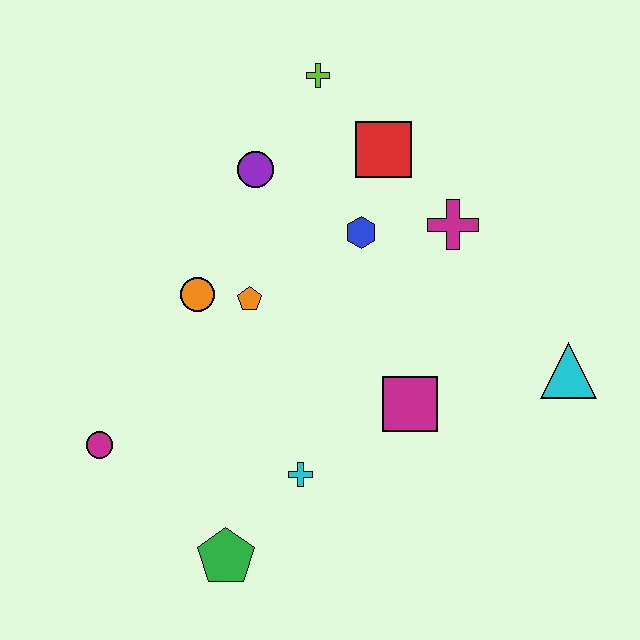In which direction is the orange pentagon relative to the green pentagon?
The orange pentagon is above the green pentagon.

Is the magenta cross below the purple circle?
Yes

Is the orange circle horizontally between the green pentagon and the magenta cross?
No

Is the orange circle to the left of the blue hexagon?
Yes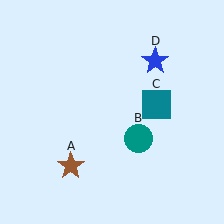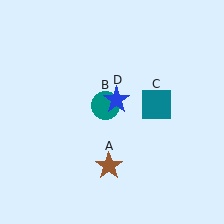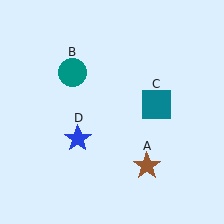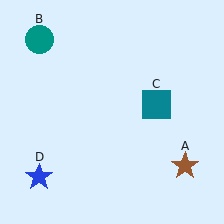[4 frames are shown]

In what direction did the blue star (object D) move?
The blue star (object D) moved down and to the left.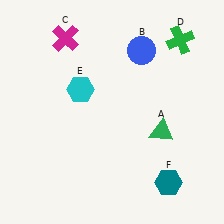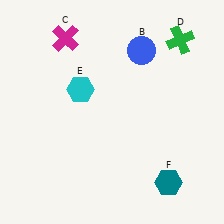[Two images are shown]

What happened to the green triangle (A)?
The green triangle (A) was removed in Image 2. It was in the bottom-right area of Image 1.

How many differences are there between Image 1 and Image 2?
There is 1 difference between the two images.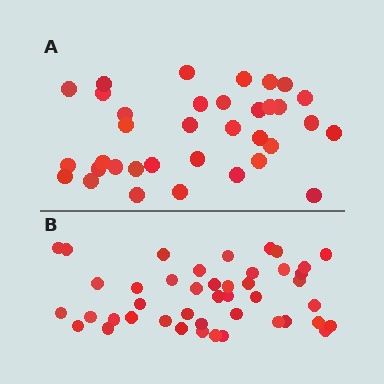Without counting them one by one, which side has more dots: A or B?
Region B (the bottom region) has more dots.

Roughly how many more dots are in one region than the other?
Region B has roughly 8 or so more dots than region A.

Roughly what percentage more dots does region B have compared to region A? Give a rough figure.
About 25% more.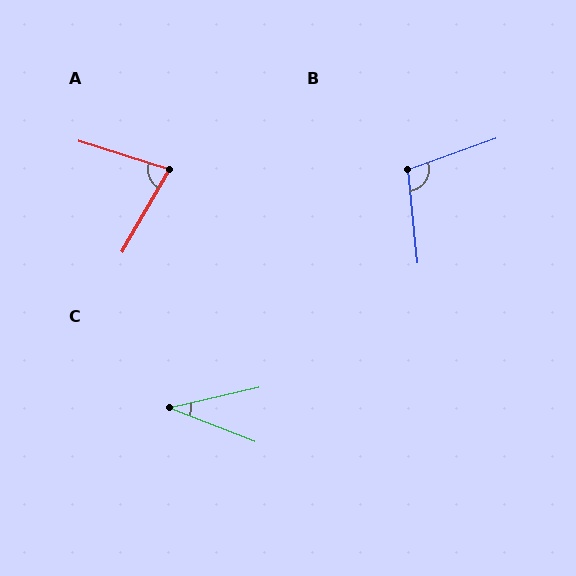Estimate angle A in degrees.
Approximately 77 degrees.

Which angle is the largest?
B, at approximately 104 degrees.